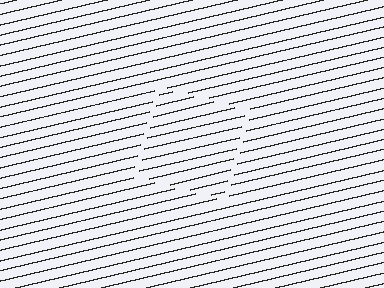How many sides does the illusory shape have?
4 sides — the line-ends trace a square.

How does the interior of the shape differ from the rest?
The interior of the shape contains the same grating, shifted by half a period — the contour is defined by the phase discontinuity where line-ends from the inner and outer gratings abut.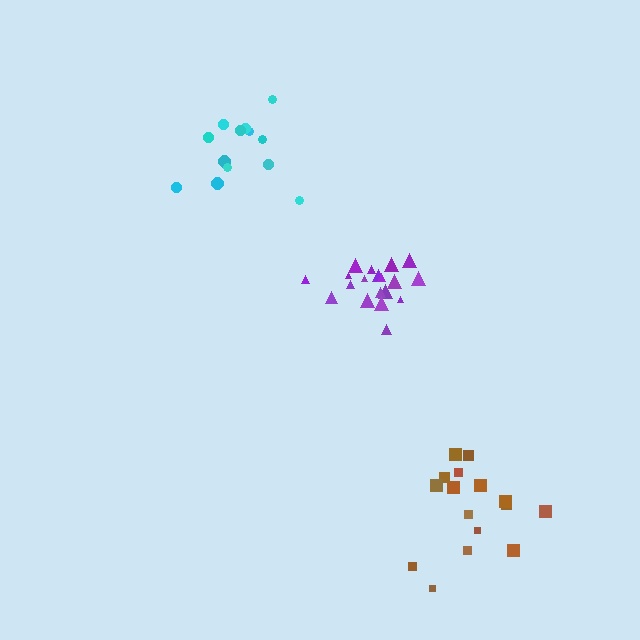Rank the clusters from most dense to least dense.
purple, brown, cyan.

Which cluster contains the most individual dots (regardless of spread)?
Purple (19).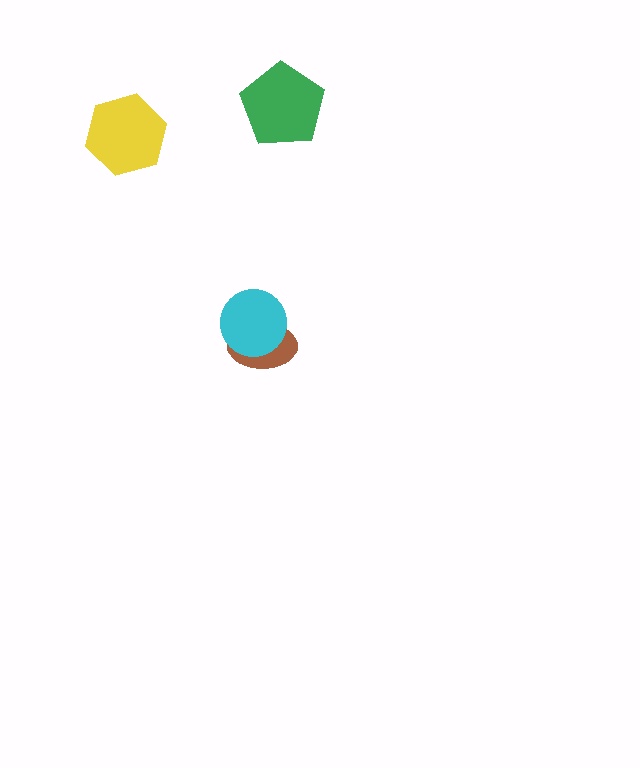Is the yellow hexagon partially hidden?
No, no other shape covers it.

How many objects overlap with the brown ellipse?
1 object overlaps with the brown ellipse.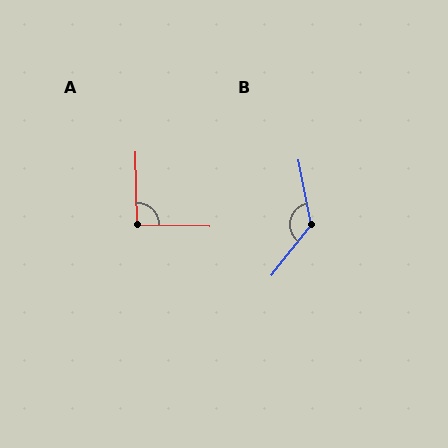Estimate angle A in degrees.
Approximately 92 degrees.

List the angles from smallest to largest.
A (92°), B (130°).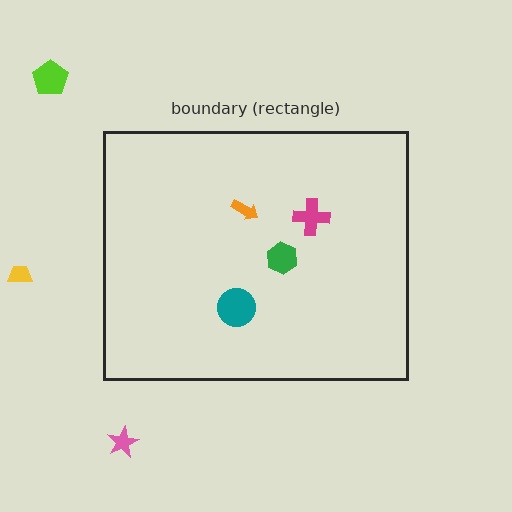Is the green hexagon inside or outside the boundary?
Inside.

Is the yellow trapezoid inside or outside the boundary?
Outside.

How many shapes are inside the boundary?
4 inside, 3 outside.